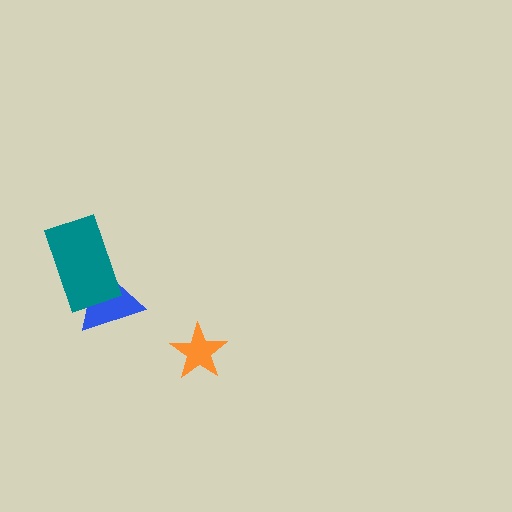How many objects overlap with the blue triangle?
1 object overlaps with the blue triangle.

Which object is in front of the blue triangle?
The teal rectangle is in front of the blue triangle.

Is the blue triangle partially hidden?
Yes, it is partially covered by another shape.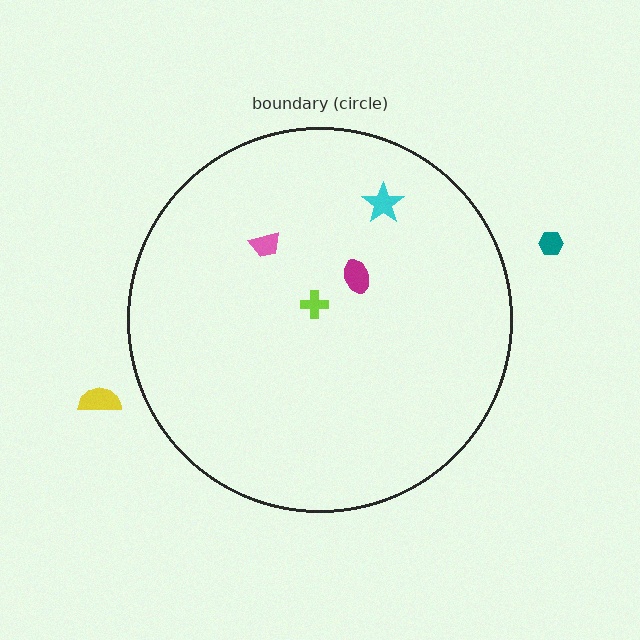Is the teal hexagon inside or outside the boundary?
Outside.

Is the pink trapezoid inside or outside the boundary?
Inside.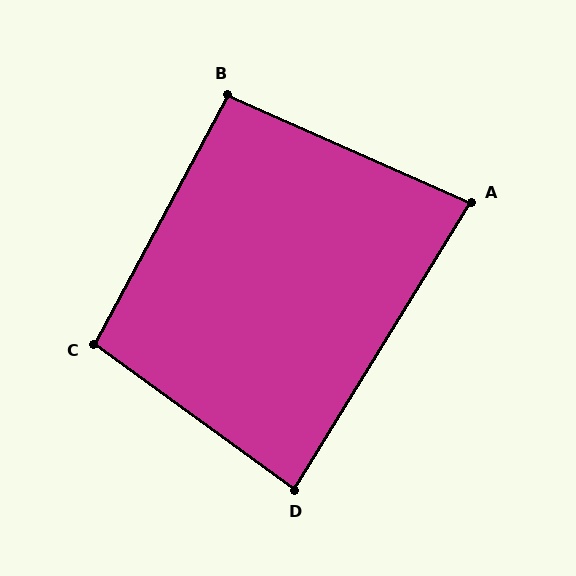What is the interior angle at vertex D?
Approximately 86 degrees (approximately right).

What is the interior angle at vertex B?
Approximately 94 degrees (approximately right).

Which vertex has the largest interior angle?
C, at approximately 98 degrees.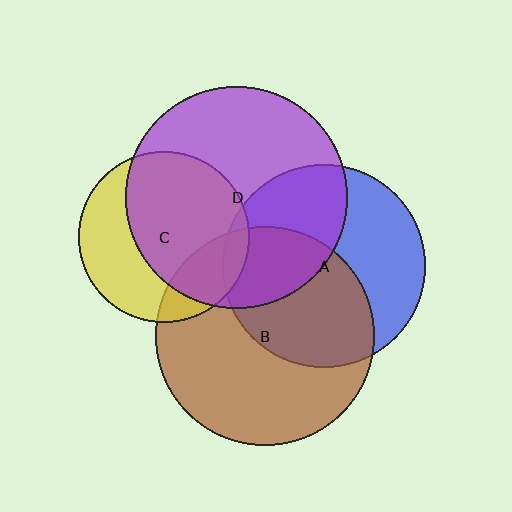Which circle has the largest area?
Circle D (purple).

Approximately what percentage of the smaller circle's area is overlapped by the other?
Approximately 5%.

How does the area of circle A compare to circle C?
Approximately 1.4 times.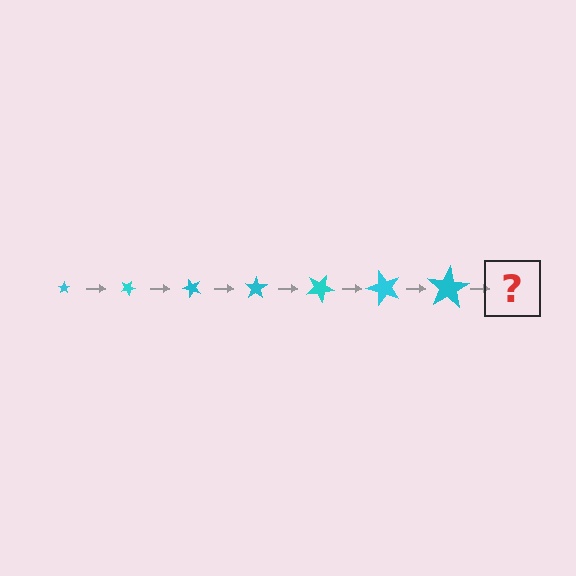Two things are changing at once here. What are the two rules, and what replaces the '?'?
The two rules are that the star grows larger each step and it rotates 25 degrees each step. The '?' should be a star, larger than the previous one and rotated 175 degrees from the start.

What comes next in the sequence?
The next element should be a star, larger than the previous one and rotated 175 degrees from the start.